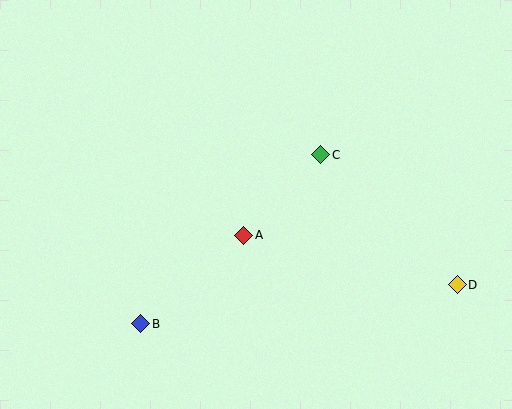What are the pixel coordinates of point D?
Point D is at (457, 285).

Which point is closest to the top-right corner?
Point C is closest to the top-right corner.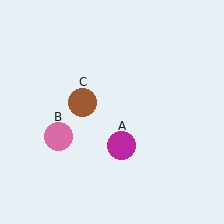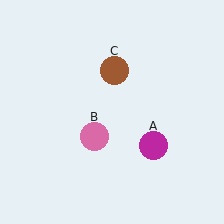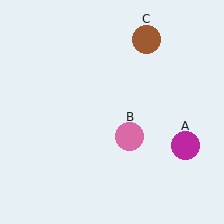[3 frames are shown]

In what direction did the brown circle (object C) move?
The brown circle (object C) moved up and to the right.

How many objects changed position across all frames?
3 objects changed position: magenta circle (object A), pink circle (object B), brown circle (object C).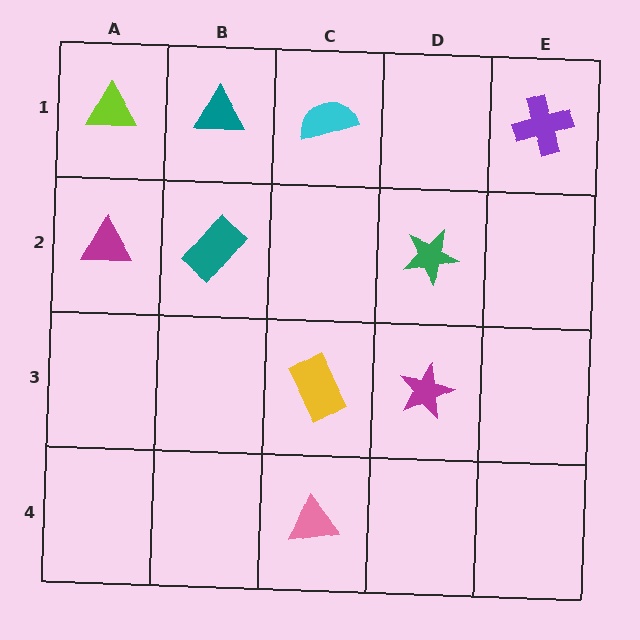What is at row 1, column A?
A lime triangle.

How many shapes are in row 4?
1 shape.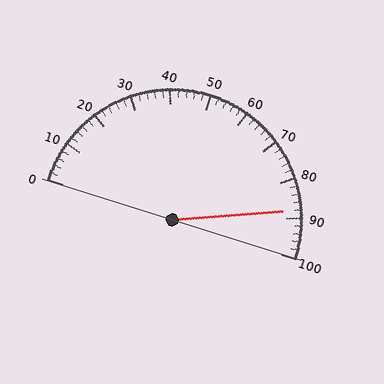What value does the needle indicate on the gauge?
The needle indicates approximately 88.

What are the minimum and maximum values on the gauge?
The gauge ranges from 0 to 100.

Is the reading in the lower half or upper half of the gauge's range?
The reading is in the upper half of the range (0 to 100).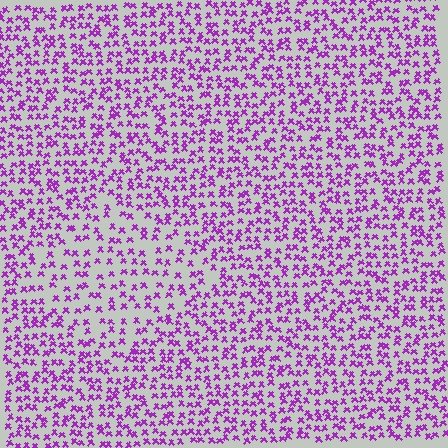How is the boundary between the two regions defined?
The boundary is defined by a change in element density (approximately 1.6x ratio). All elements are the same color, size, and shape.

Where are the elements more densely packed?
The elements are more densely packed outside the diamond boundary.